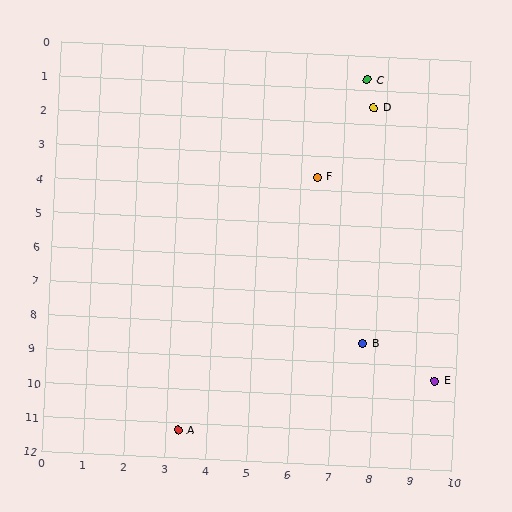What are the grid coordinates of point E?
Point E is at approximately (9.5, 9.4).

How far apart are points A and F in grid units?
Points A and F are about 8.2 grid units apart.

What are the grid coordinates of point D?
Point D is at approximately (7.7, 1.5).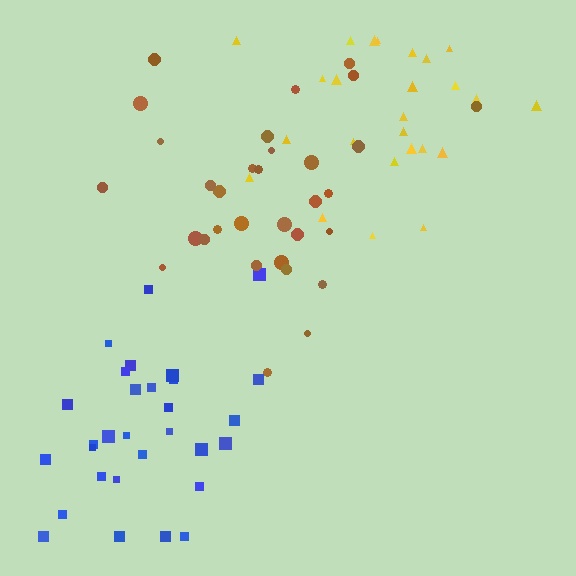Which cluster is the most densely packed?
Brown.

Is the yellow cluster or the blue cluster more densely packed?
Blue.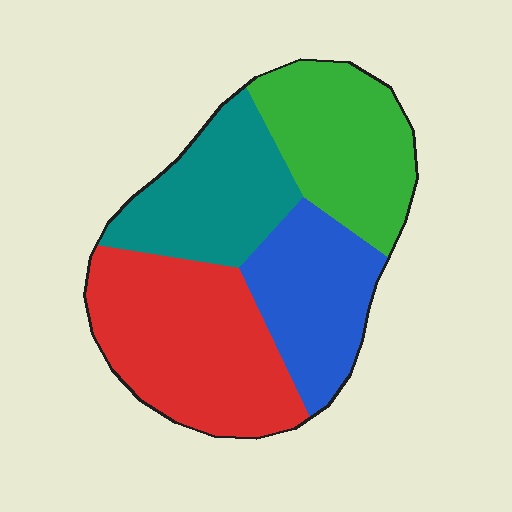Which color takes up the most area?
Red, at roughly 35%.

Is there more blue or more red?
Red.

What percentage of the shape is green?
Green covers about 25% of the shape.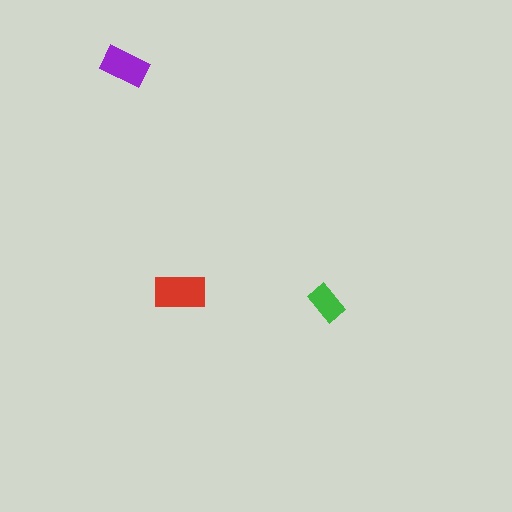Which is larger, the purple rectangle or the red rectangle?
The red one.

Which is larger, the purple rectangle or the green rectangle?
The purple one.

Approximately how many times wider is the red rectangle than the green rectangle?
About 1.5 times wider.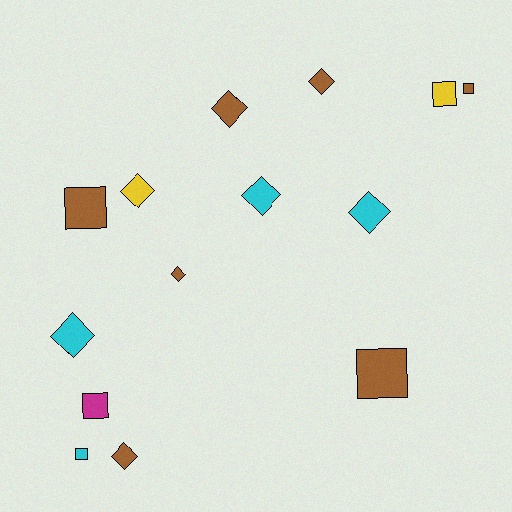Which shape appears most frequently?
Diamond, with 8 objects.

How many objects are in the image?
There are 14 objects.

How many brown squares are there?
There are 3 brown squares.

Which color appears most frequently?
Brown, with 7 objects.